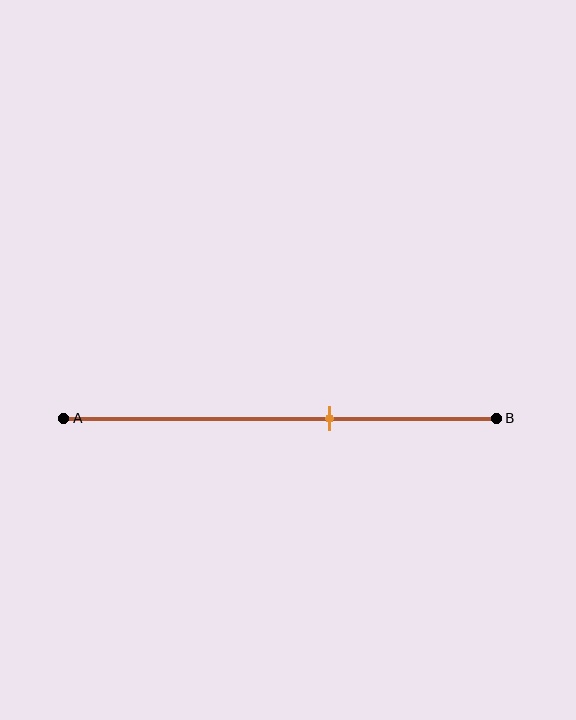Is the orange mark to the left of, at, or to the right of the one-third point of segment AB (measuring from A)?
The orange mark is to the right of the one-third point of segment AB.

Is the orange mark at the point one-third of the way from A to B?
No, the mark is at about 60% from A, not at the 33% one-third point.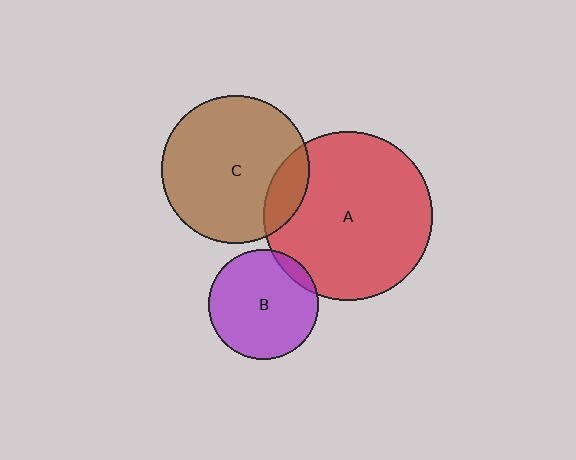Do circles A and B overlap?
Yes.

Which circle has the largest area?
Circle A (red).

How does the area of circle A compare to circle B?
Approximately 2.4 times.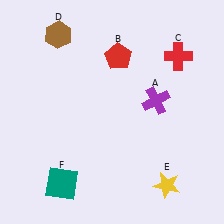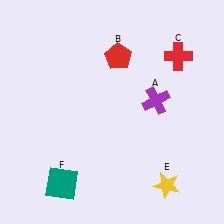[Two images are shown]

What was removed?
The brown hexagon (D) was removed in Image 2.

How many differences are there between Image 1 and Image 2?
There is 1 difference between the two images.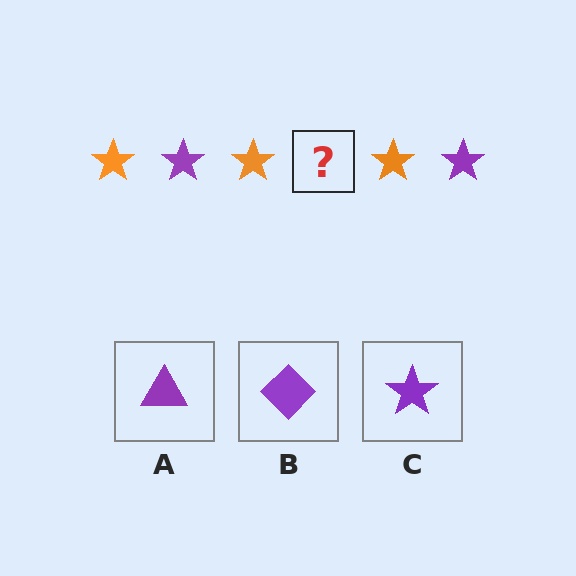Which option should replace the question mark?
Option C.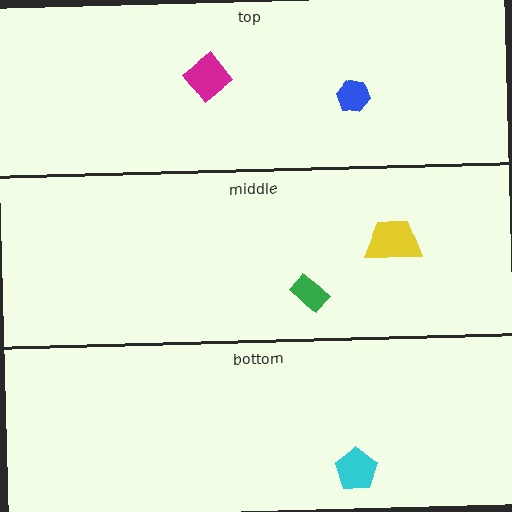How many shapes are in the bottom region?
1.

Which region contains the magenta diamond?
The top region.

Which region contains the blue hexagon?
The top region.